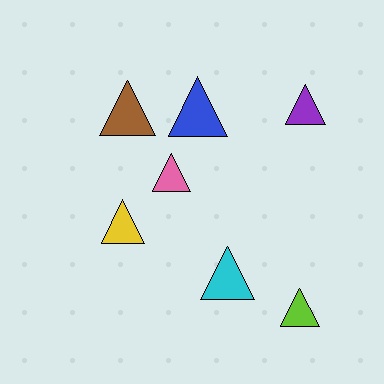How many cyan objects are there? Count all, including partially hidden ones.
There is 1 cyan object.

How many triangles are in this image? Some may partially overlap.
There are 7 triangles.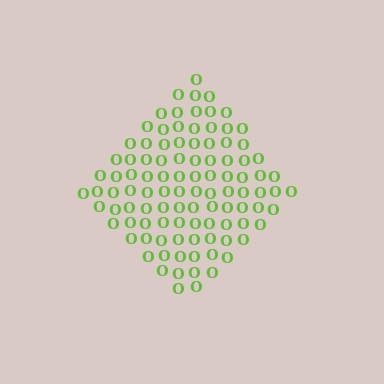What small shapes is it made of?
It is made of small letter O's.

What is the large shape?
The large shape is a diamond.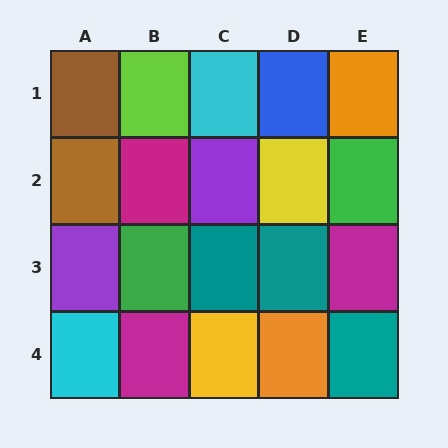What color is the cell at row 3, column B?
Green.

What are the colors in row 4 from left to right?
Cyan, magenta, yellow, orange, teal.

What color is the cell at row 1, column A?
Brown.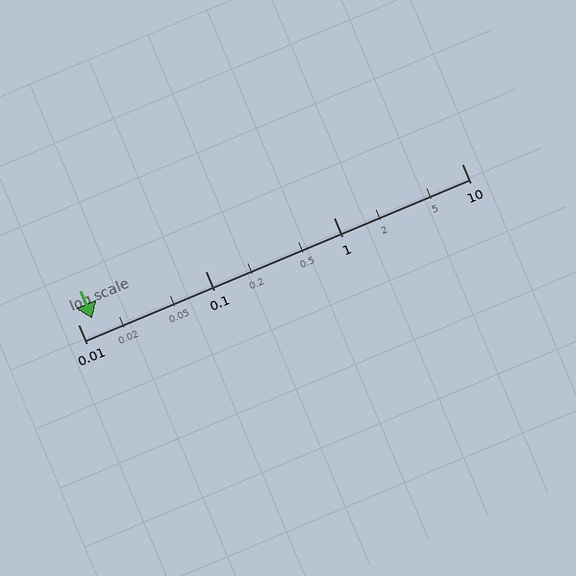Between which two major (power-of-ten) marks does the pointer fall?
The pointer is between 0.01 and 0.1.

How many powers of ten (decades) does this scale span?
The scale spans 3 decades, from 0.01 to 10.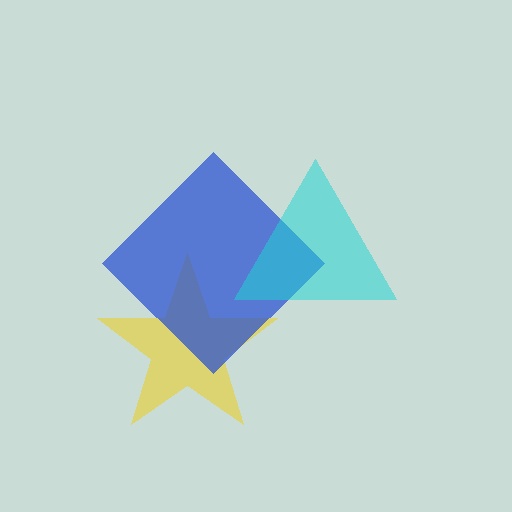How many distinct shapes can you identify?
There are 3 distinct shapes: a yellow star, a blue diamond, a cyan triangle.